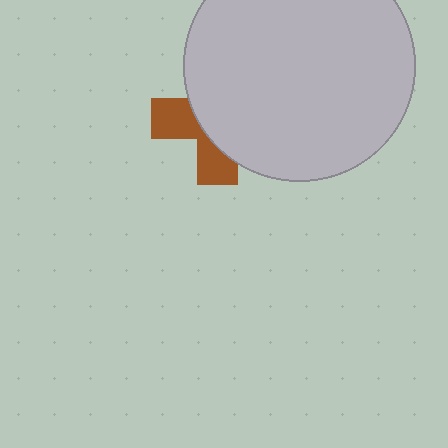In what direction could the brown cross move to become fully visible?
The brown cross could move left. That would shift it out from behind the light gray circle entirely.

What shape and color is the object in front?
The object in front is a light gray circle.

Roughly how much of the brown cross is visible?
A small part of it is visible (roughly 36%).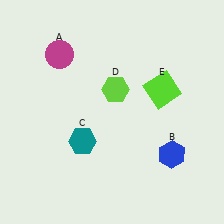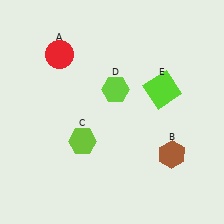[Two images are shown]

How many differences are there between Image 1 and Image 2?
There are 3 differences between the two images.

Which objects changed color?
A changed from magenta to red. B changed from blue to brown. C changed from teal to lime.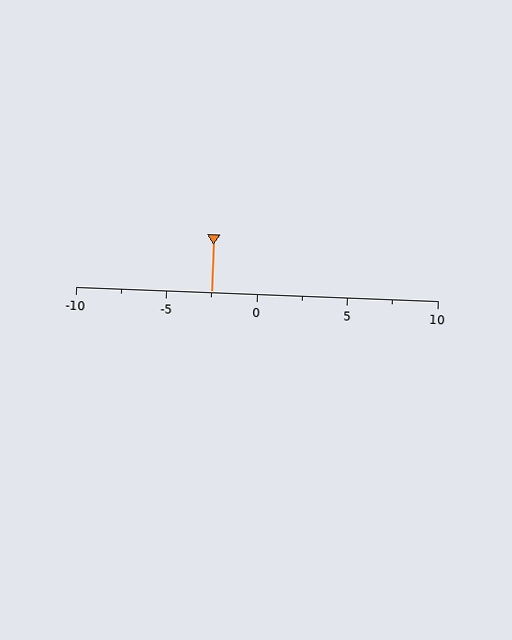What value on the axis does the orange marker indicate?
The marker indicates approximately -2.5.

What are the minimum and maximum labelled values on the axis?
The axis runs from -10 to 10.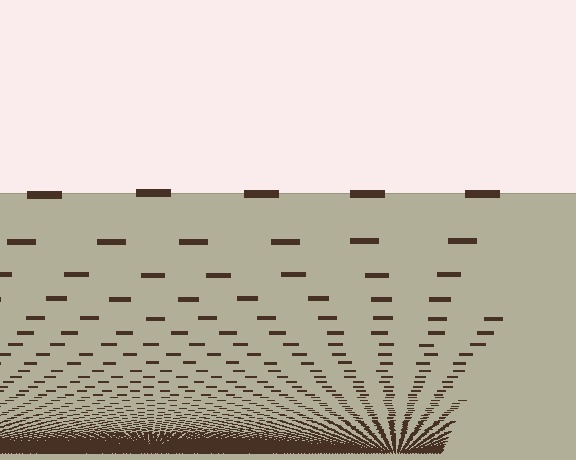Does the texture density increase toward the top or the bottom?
Density increases toward the bottom.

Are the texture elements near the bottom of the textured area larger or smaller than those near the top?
Smaller. The gradient is inverted — elements near the bottom are smaller and denser.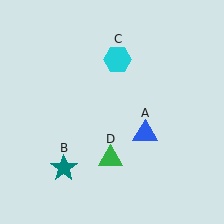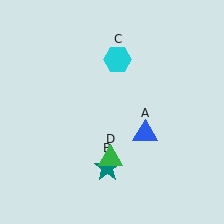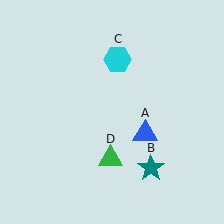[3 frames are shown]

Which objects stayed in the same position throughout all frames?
Blue triangle (object A) and cyan hexagon (object C) and green triangle (object D) remained stationary.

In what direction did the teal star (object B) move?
The teal star (object B) moved right.